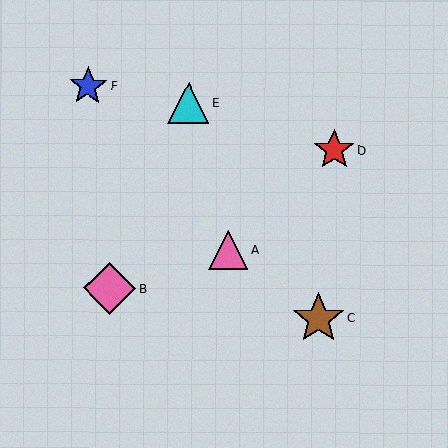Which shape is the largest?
The pink diamond (labeled B) is the largest.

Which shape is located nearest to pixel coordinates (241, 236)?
The pink triangle (labeled A) at (228, 250) is nearest to that location.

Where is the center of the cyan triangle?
The center of the cyan triangle is at (189, 103).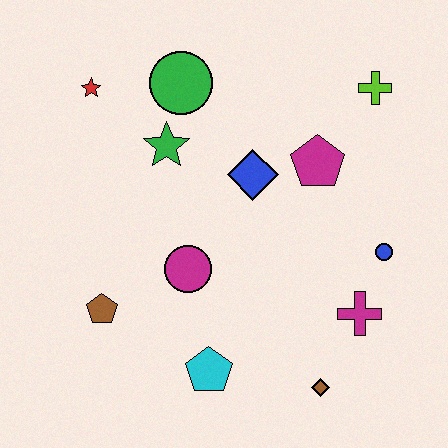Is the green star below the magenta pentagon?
No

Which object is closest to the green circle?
The green star is closest to the green circle.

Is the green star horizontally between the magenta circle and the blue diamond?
No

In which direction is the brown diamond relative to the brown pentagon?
The brown diamond is to the right of the brown pentagon.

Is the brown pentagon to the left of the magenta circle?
Yes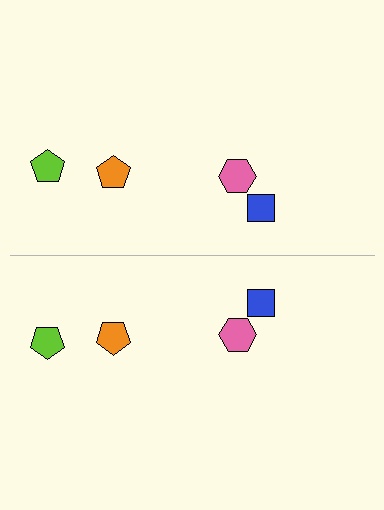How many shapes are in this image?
There are 8 shapes in this image.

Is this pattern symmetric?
Yes, this pattern has bilateral (reflection) symmetry.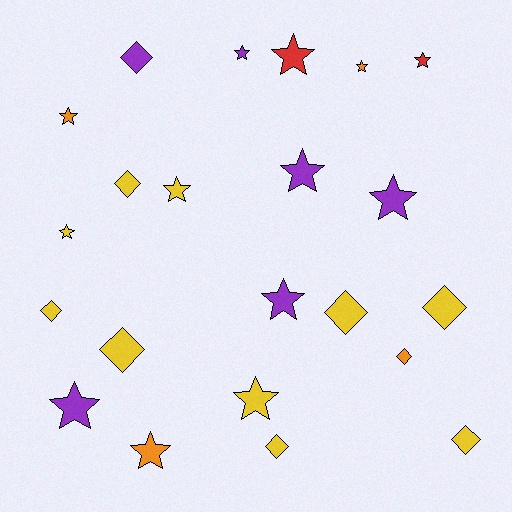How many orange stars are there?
There are 3 orange stars.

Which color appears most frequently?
Yellow, with 10 objects.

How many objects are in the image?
There are 22 objects.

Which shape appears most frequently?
Star, with 13 objects.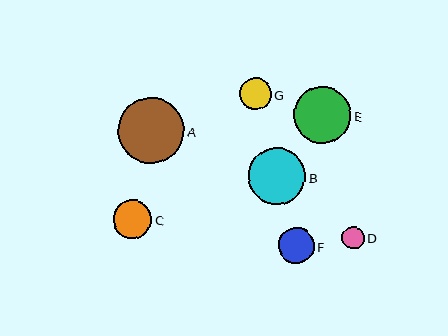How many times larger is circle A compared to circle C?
Circle A is approximately 1.7 times the size of circle C.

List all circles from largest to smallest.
From largest to smallest: A, E, B, C, F, G, D.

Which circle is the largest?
Circle A is the largest with a size of approximately 67 pixels.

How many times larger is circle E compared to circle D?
Circle E is approximately 2.5 times the size of circle D.